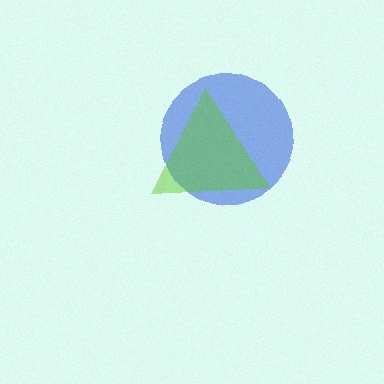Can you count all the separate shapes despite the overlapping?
Yes, there are 2 separate shapes.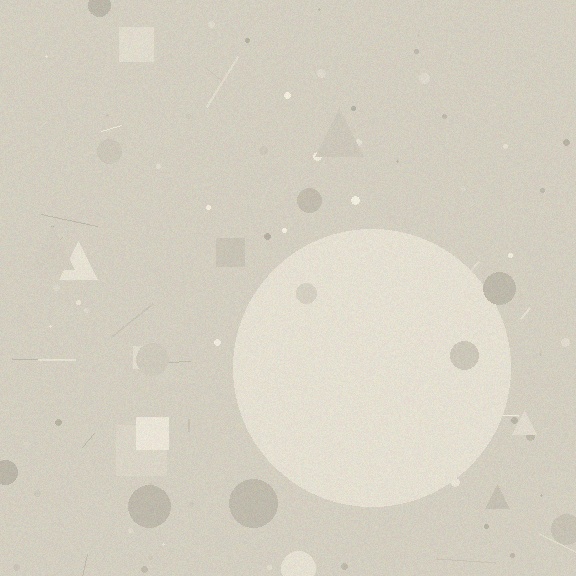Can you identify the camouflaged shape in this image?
The camouflaged shape is a circle.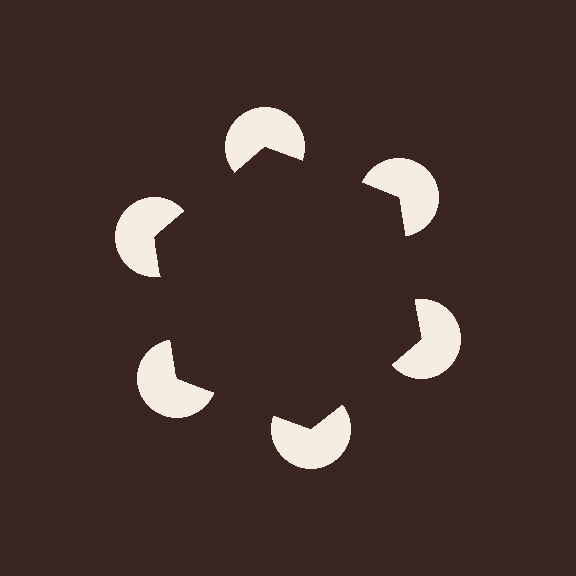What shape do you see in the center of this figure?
An illusory hexagon — its edges are inferred from the aligned wedge cuts in the pac-man discs, not physically drawn.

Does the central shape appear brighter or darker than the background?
It typically appears slightly darker than the background, even though no actual brightness change is drawn.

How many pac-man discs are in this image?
There are 6 — one at each vertex of the illusory hexagon.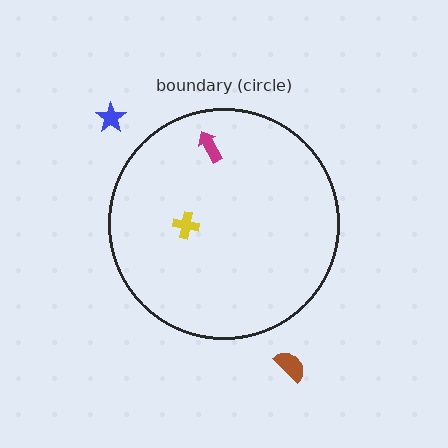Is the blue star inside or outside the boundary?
Outside.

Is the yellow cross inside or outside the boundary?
Inside.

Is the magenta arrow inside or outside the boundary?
Inside.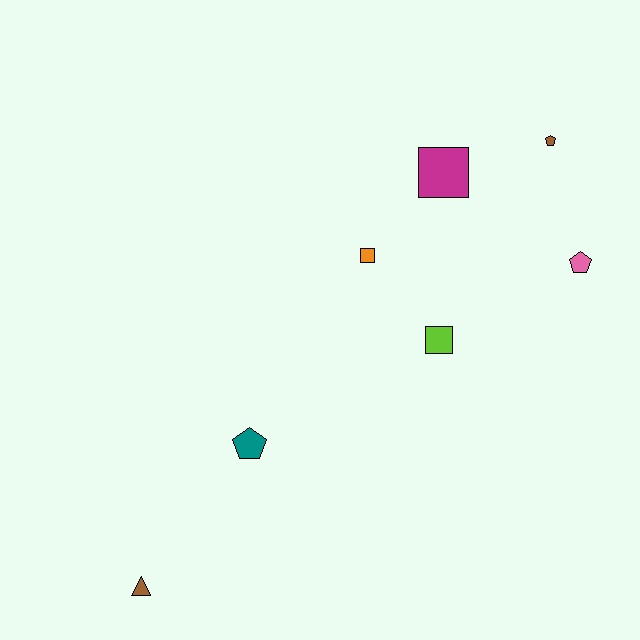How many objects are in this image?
There are 7 objects.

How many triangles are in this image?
There is 1 triangle.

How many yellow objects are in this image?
There are no yellow objects.